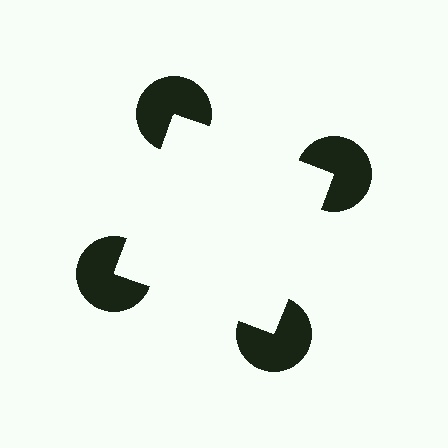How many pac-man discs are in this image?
There are 4 — one at each vertex of the illusory square.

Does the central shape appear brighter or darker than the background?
It typically appears slightly brighter than the background, even though no actual brightness change is drawn.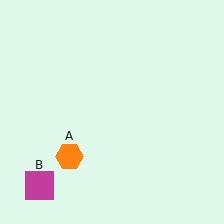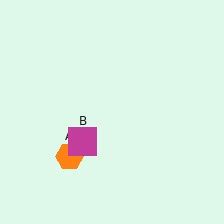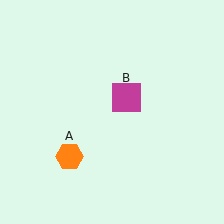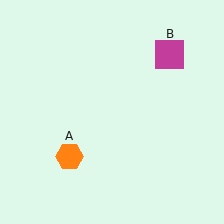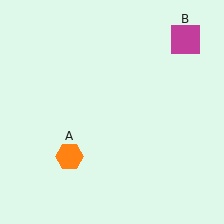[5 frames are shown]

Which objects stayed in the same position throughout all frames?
Orange hexagon (object A) remained stationary.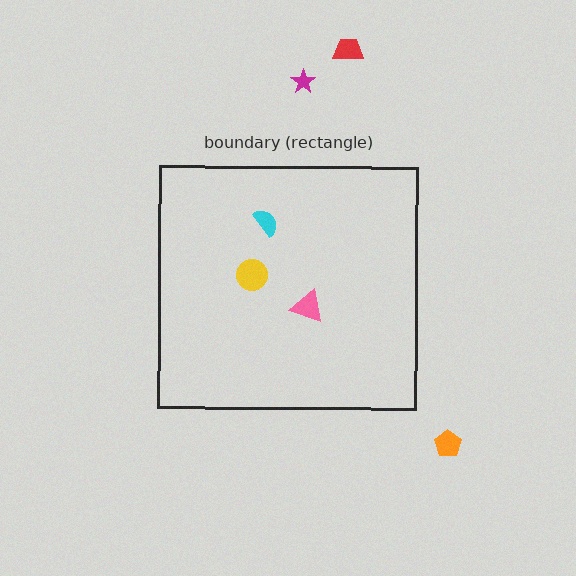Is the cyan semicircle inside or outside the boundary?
Inside.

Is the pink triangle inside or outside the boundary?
Inside.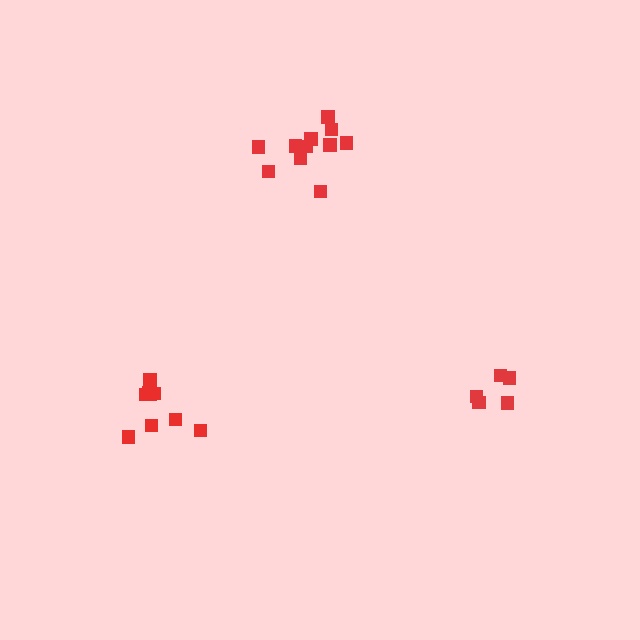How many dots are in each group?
Group 1: 5 dots, Group 2: 11 dots, Group 3: 10 dots (26 total).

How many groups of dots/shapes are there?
There are 3 groups.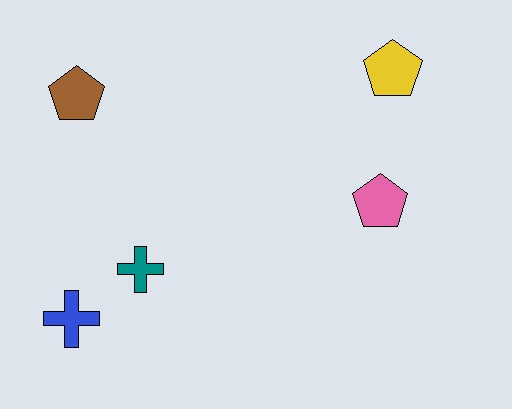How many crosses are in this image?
There are 2 crosses.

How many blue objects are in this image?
There is 1 blue object.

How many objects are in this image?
There are 5 objects.